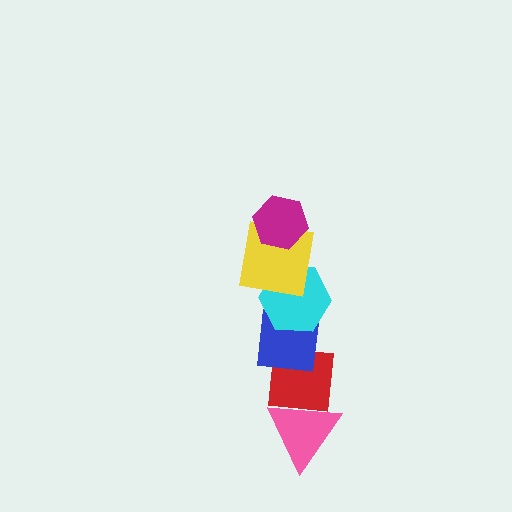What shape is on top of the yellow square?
The magenta hexagon is on top of the yellow square.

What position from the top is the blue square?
The blue square is 4th from the top.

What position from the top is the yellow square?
The yellow square is 2nd from the top.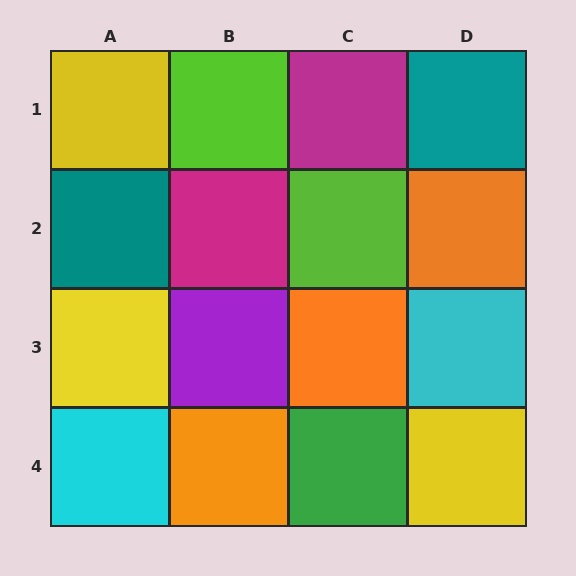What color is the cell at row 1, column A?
Yellow.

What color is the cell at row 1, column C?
Magenta.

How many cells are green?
1 cell is green.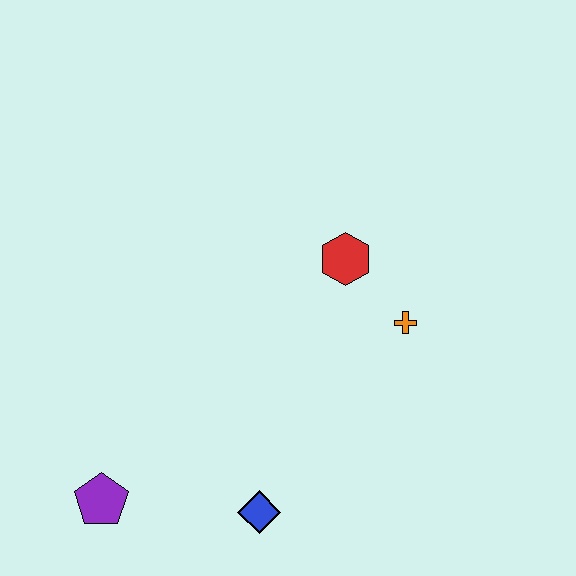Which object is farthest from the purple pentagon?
The orange cross is farthest from the purple pentagon.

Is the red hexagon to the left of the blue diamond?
No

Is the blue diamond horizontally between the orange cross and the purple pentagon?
Yes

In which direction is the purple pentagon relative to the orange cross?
The purple pentagon is to the left of the orange cross.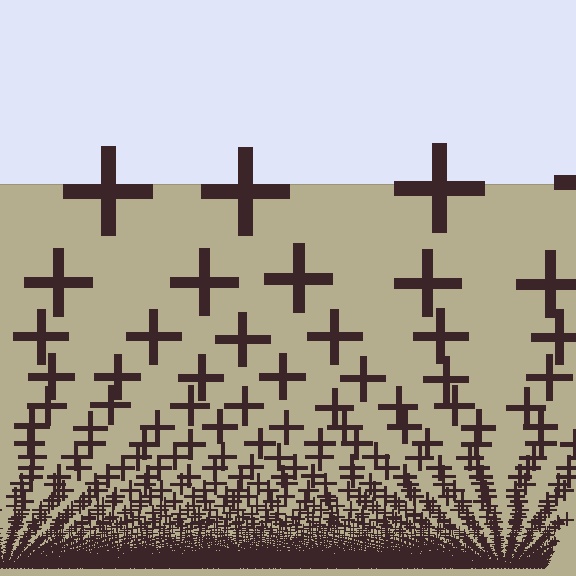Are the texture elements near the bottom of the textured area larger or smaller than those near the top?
Smaller. The gradient is inverted — elements near the bottom are smaller and denser.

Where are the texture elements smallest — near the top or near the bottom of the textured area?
Near the bottom.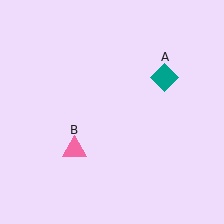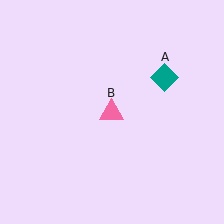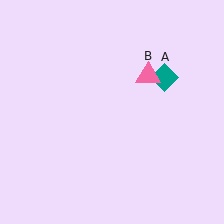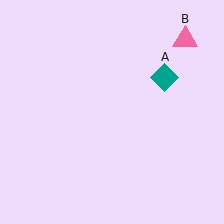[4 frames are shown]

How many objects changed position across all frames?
1 object changed position: pink triangle (object B).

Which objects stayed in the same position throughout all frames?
Teal diamond (object A) remained stationary.